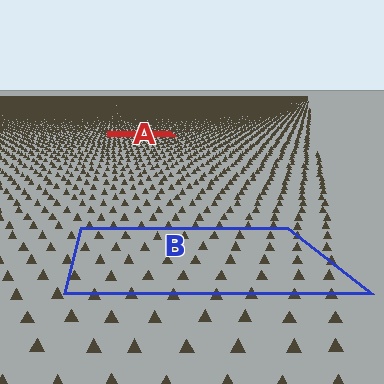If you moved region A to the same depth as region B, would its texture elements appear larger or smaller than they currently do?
They would appear larger. At a closer depth, the same texture elements are projected at a bigger on-screen size.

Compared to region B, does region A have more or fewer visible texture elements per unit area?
Region A has more texture elements per unit area — they are packed more densely because it is farther away.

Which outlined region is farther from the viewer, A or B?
Region A is farther from the viewer — the texture elements inside it appear smaller and more densely packed.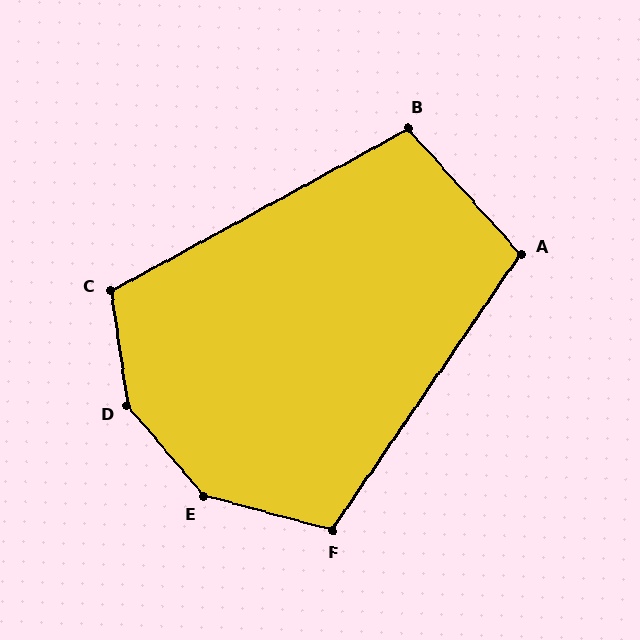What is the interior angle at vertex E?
Approximately 145 degrees (obtuse).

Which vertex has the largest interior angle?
D, at approximately 148 degrees.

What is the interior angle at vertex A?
Approximately 104 degrees (obtuse).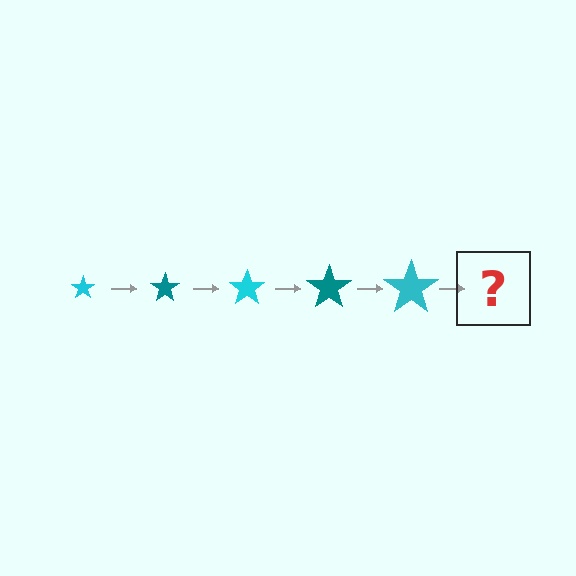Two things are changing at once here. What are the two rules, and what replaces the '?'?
The two rules are that the star grows larger each step and the color cycles through cyan and teal. The '?' should be a teal star, larger than the previous one.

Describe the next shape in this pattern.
It should be a teal star, larger than the previous one.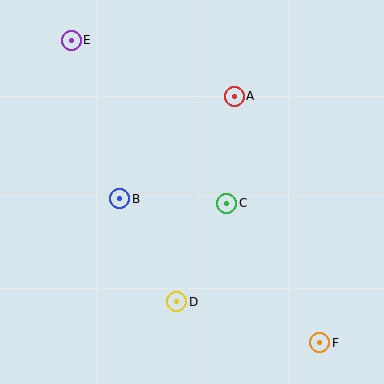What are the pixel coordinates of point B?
Point B is at (120, 199).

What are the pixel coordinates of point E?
Point E is at (71, 40).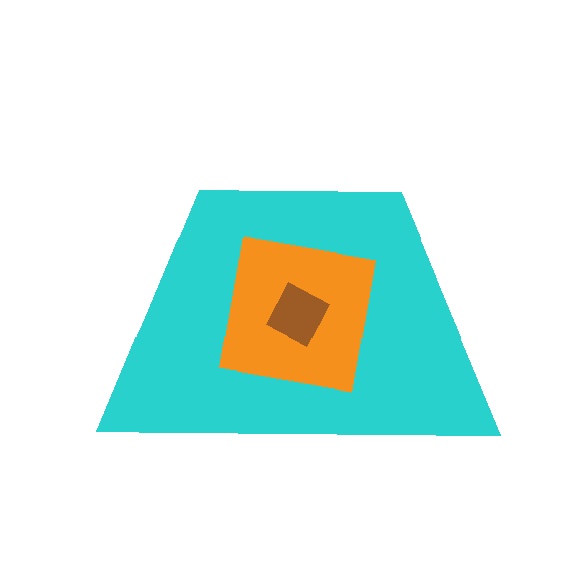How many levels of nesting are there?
3.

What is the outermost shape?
The cyan trapezoid.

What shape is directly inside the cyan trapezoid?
The orange square.